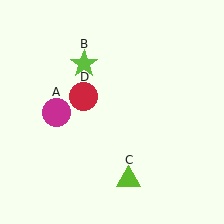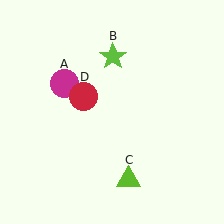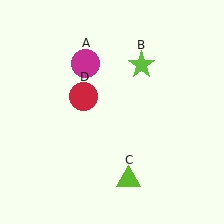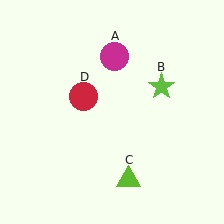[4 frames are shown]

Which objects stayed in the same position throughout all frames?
Lime triangle (object C) and red circle (object D) remained stationary.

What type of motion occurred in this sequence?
The magenta circle (object A), lime star (object B) rotated clockwise around the center of the scene.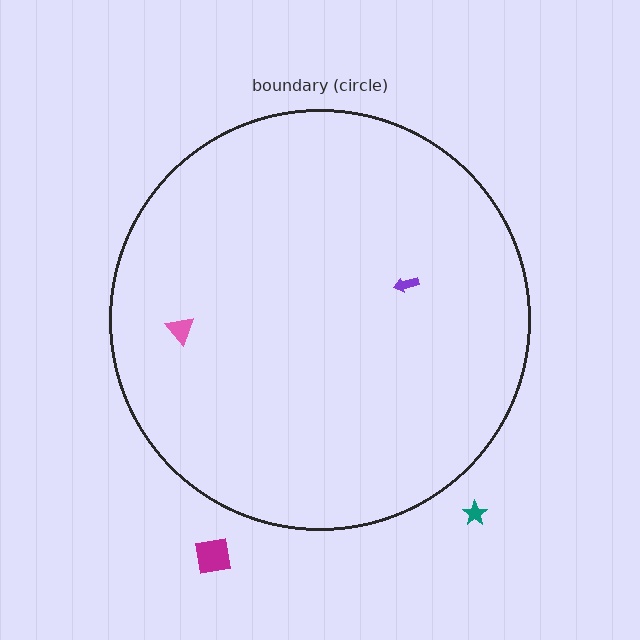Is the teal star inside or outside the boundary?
Outside.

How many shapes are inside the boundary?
2 inside, 2 outside.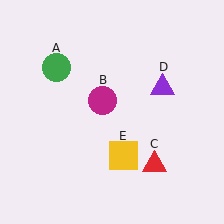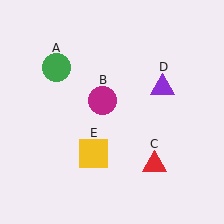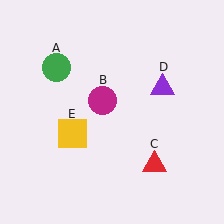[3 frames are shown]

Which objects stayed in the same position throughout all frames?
Green circle (object A) and magenta circle (object B) and red triangle (object C) and purple triangle (object D) remained stationary.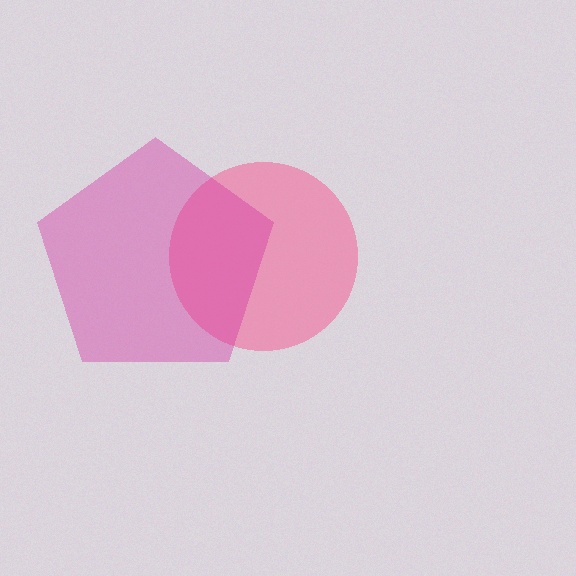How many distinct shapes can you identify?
There are 2 distinct shapes: a pink circle, a magenta pentagon.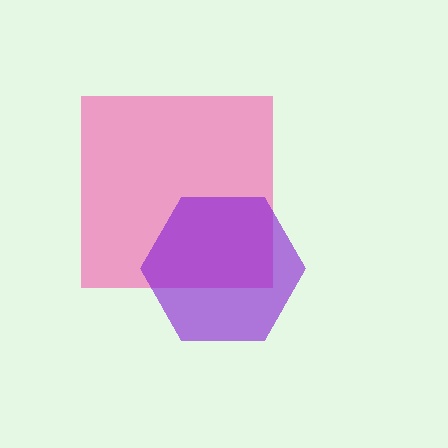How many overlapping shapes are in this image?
There are 2 overlapping shapes in the image.